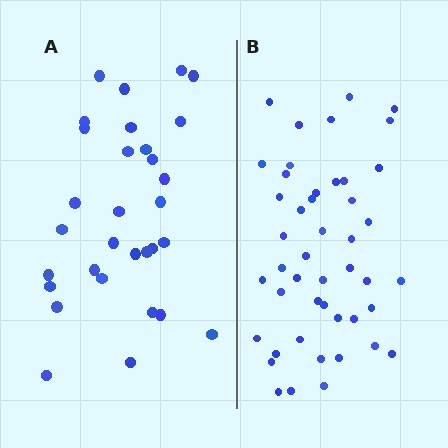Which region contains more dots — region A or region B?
Region B (the right region) has more dots.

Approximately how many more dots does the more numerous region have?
Region B has approximately 15 more dots than region A.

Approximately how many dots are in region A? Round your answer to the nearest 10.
About 30 dots. (The exact count is 31, which rounds to 30.)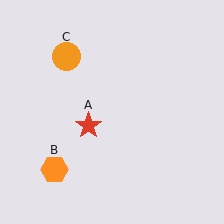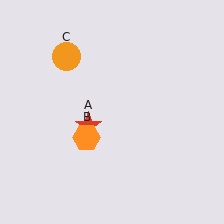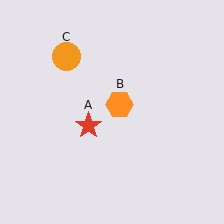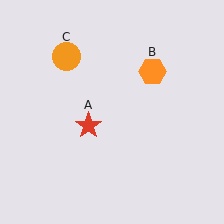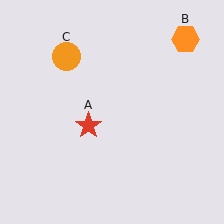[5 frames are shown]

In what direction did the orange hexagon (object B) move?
The orange hexagon (object B) moved up and to the right.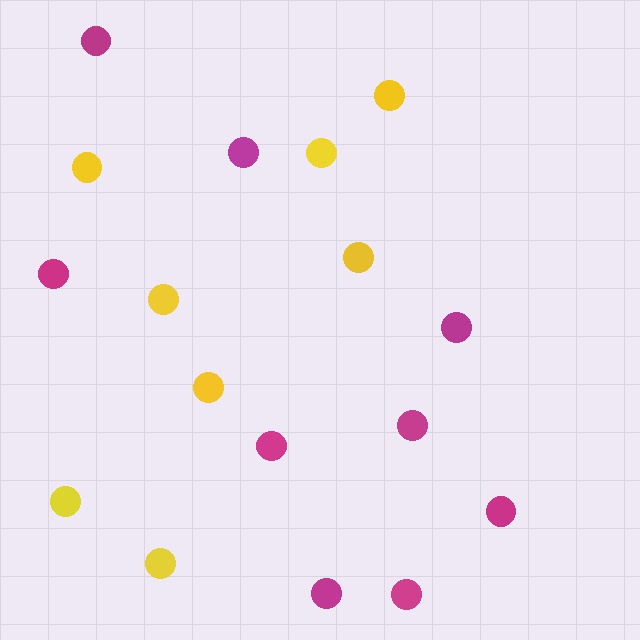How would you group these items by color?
There are 2 groups: one group of yellow circles (8) and one group of magenta circles (9).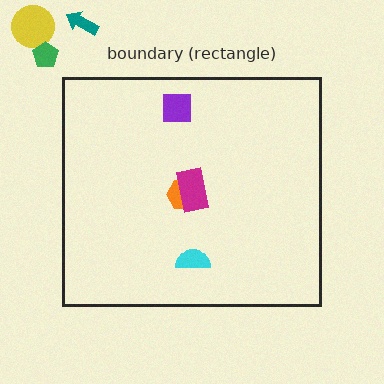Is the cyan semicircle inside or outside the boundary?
Inside.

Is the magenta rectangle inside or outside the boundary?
Inside.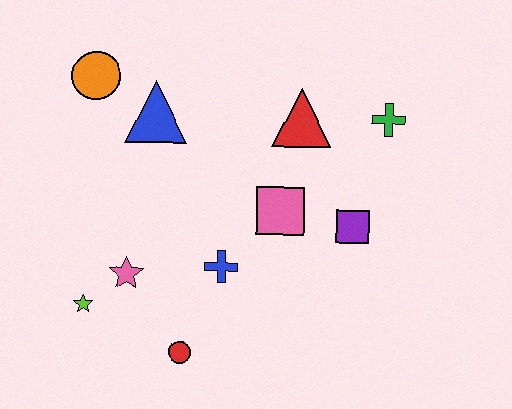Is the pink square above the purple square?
Yes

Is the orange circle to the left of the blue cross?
Yes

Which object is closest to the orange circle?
The blue triangle is closest to the orange circle.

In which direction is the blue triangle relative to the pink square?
The blue triangle is to the left of the pink square.